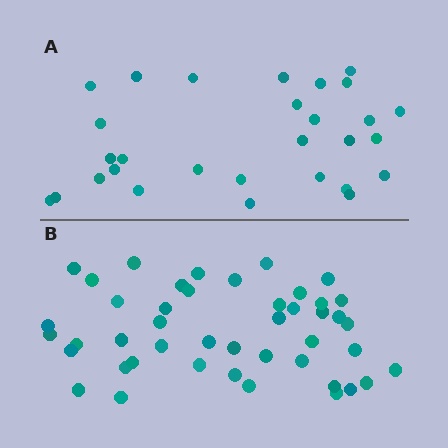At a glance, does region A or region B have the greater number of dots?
Region B (the bottom region) has more dots.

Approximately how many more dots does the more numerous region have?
Region B has approximately 15 more dots than region A.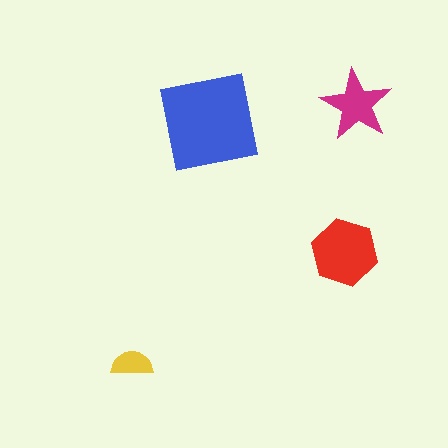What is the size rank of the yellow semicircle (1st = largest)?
4th.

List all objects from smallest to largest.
The yellow semicircle, the magenta star, the red hexagon, the blue square.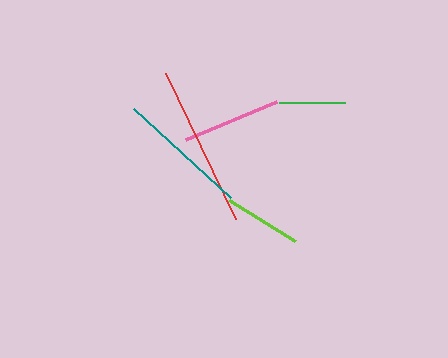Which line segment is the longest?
The red line is the longest at approximately 162 pixels.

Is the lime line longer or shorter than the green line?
The lime line is longer than the green line.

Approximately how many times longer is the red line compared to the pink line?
The red line is approximately 1.6 times the length of the pink line.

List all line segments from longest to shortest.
From longest to shortest: red, teal, pink, lime, green.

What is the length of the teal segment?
The teal segment is approximately 131 pixels long.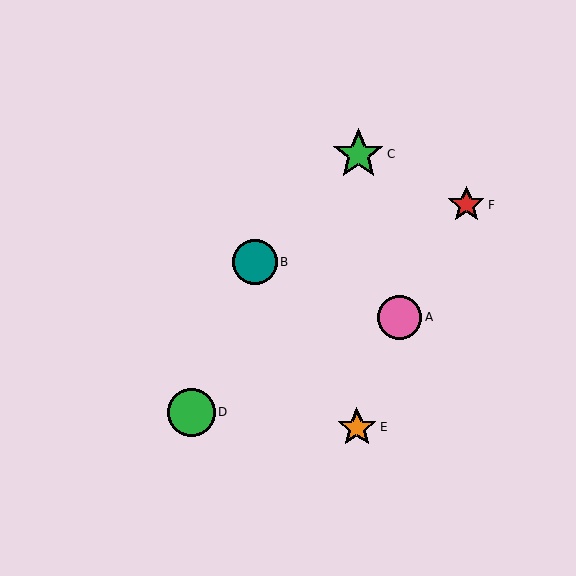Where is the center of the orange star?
The center of the orange star is at (357, 427).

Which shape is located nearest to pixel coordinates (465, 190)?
The red star (labeled F) at (466, 205) is nearest to that location.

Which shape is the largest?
The green star (labeled C) is the largest.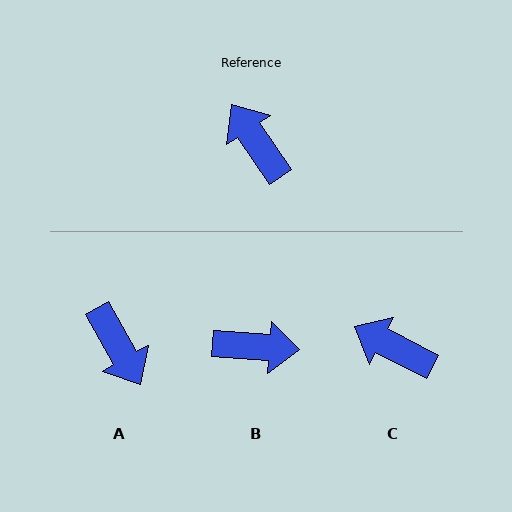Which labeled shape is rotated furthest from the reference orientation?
A, about 176 degrees away.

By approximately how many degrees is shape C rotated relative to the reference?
Approximately 29 degrees counter-clockwise.